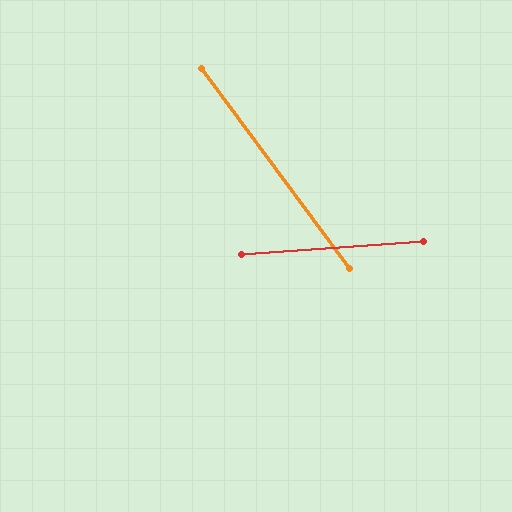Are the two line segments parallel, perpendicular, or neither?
Neither parallel nor perpendicular — they differ by about 58°.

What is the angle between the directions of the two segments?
Approximately 58 degrees.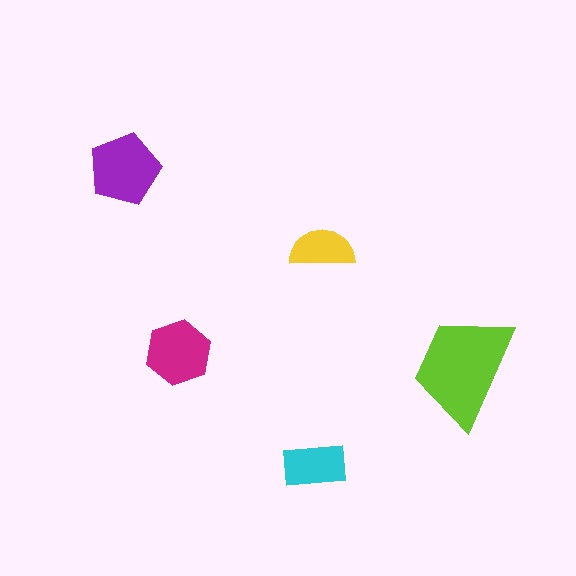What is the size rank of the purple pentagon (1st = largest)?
2nd.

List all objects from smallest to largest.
The yellow semicircle, the cyan rectangle, the magenta hexagon, the purple pentagon, the lime trapezoid.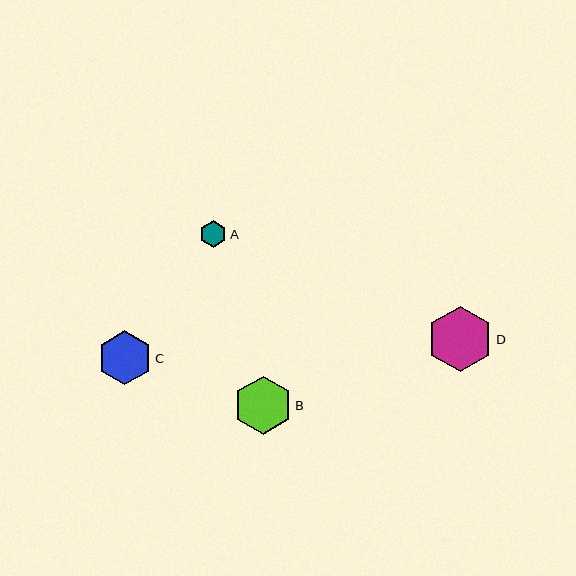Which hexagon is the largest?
Hexagon D is the largest with a size of approximately 66 pixels.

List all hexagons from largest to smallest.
From largest to smallest: D, B, C, A.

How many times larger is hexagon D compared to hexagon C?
Hexagon D is approximately 1.2 times the size of hexagon C.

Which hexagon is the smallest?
Hexagon A is the smallest with a size of approximately 27 pixels.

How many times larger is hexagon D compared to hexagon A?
Hexagon D is approximately 2.5 times the size of hexagon A.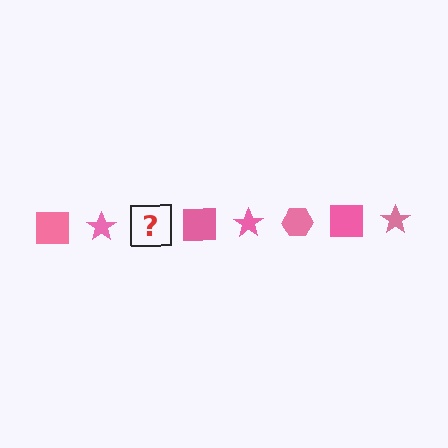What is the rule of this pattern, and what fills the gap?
The rule is that the pattern cycles through square, star, hexagon shapes in pink. The gap should be filled with a pink hexagon.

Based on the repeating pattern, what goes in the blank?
The blank should be a pink hexagon.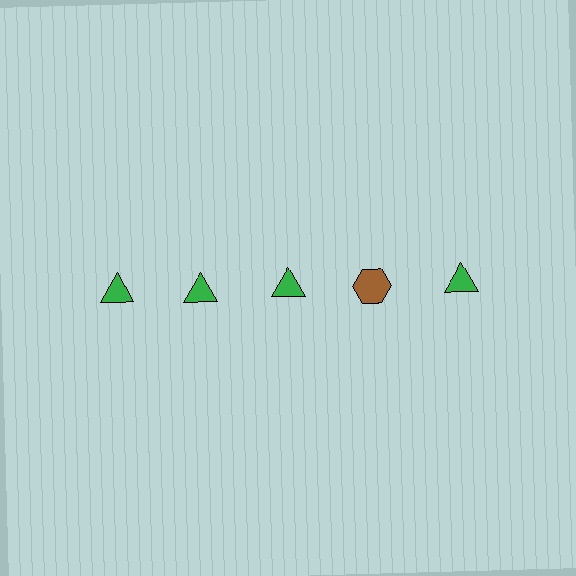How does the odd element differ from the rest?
It differs in both color (brown instead of green) and shape (hexagon instead of triangle).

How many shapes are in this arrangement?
There are 5 shapes arranged in a grid pattern.